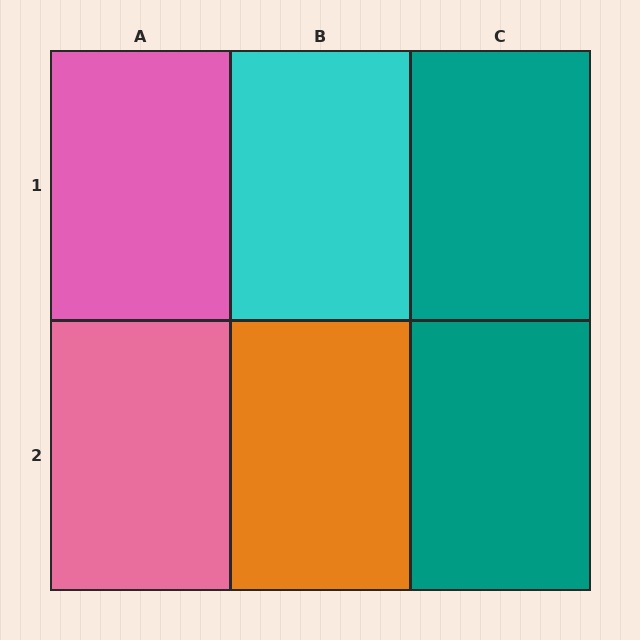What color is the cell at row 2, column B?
Orange.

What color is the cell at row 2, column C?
Teal.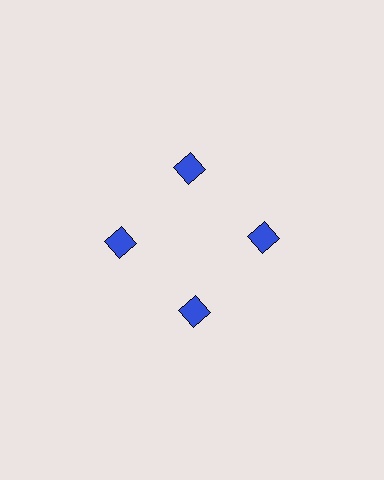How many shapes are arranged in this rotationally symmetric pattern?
There are 4 shapes, arranged in 4 groups of 1.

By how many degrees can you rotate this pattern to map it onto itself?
The pattern maps onto itself every 90 degrees of rotation.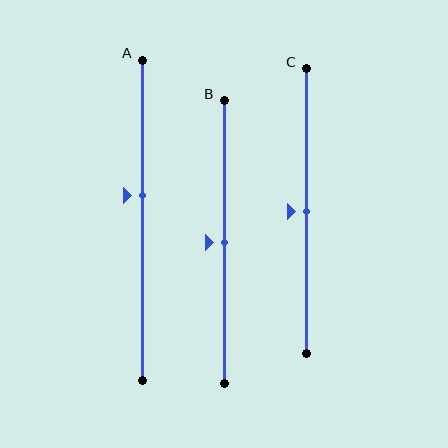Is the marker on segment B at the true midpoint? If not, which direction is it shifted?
Yes, the marker on segment B is at the true midpoint.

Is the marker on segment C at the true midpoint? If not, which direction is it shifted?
Yes, the marker on segment C is at the true midpoint.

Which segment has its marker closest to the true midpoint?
Segment B has its marker closest to the true midpoint.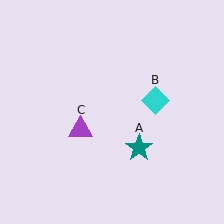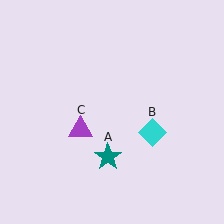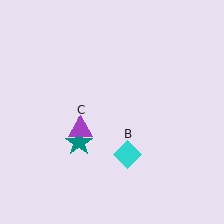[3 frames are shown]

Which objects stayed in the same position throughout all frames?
Purple triangle (object C) remained stationary.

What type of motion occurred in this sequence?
The teal star (object A), cyan diamond (object B) rotated clockwise around the center of the scene.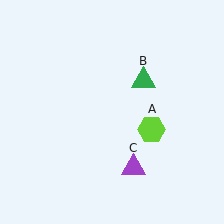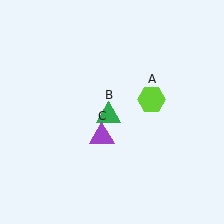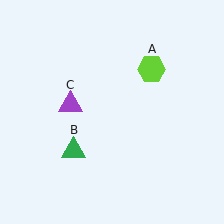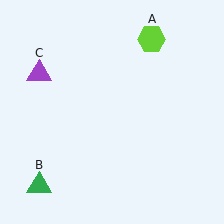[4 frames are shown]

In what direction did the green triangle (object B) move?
The green triangle (object B) moved down and to the left.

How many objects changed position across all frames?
3 objects changed position: lime hexagon (object A), green triangle (object B), purple triangle (object C).